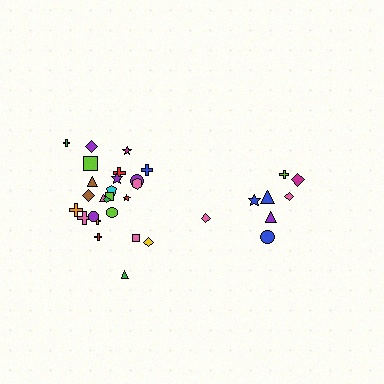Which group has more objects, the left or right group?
The left group.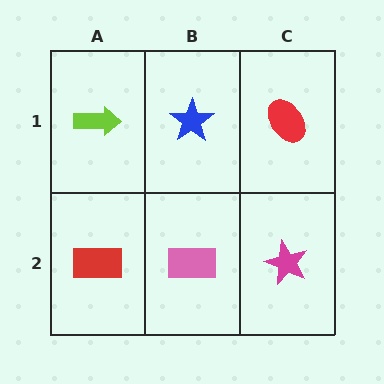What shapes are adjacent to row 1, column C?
A magenta star (row 2, column C), a blue star (row 1, column B).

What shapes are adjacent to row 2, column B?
A blue star (row 1, column B), a red rectangle (row 2, column A), a magenta star (row 2, column C).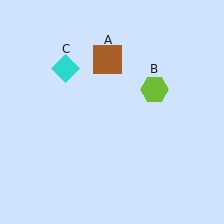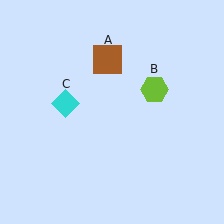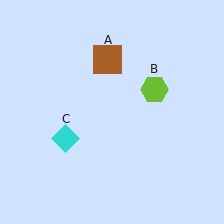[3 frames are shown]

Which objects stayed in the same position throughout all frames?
Brown square (object A) and lime hexagon (object B) remained stationary.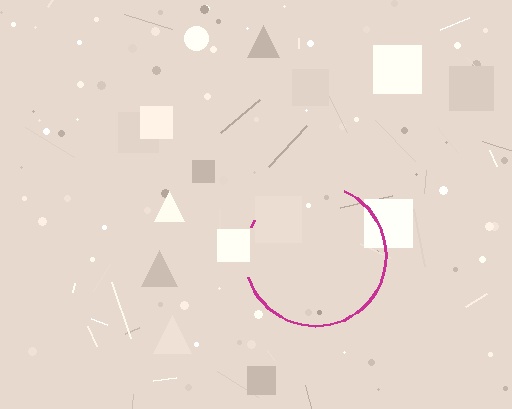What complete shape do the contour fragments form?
The contour fragments form a circle.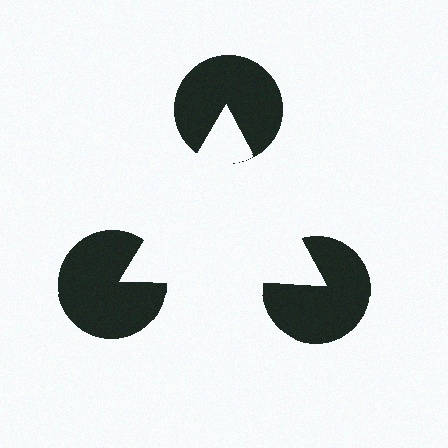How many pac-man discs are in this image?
There are 3 — one at each vertex of the illusory triangle.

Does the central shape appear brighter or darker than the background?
It typically appears slightly brighter than the background, even though no actual brightness change is drawn.